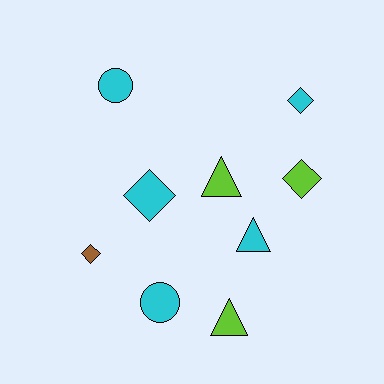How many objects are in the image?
There are 9 objects.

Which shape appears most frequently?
Diamond, with 4 objects.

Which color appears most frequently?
Cyan, with 5 objects.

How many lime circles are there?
There are no lime circles.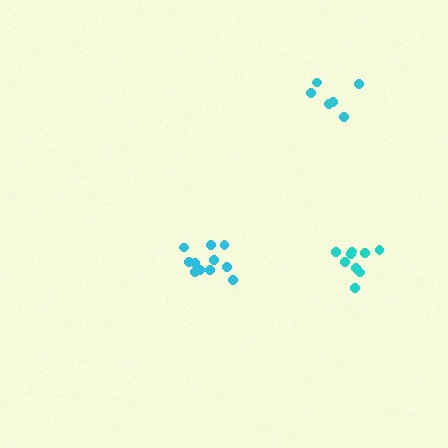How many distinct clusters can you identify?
There are 3 distinct clusters.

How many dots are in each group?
Group 1: 12 dots, Group 2: 6 dots, Group 3: 9 dots (27 total).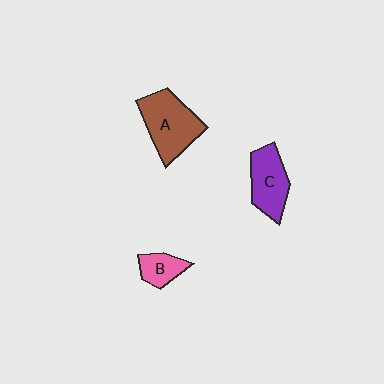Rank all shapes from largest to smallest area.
From largest to smallest: A (brown), C (purple), B (pink).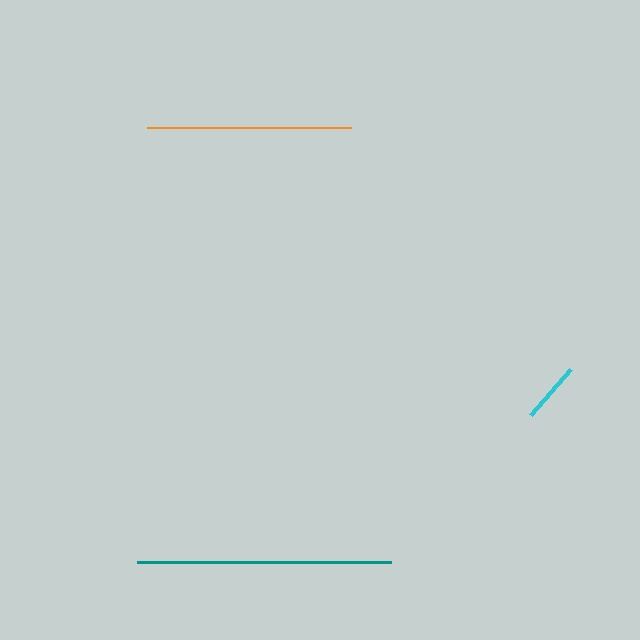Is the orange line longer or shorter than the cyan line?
The orange line is longer than the cyan line.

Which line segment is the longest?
The teal line is the longest at approximately 254 pixels.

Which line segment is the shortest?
The cyan line is the shortest at approximately 61 pixels.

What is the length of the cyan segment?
The cyan segment is approximately 61 pixels long.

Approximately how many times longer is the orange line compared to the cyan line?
The orange line is approximately 3.3 times the length of the cyan line.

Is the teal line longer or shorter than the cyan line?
The teal line is longer than the cyan line.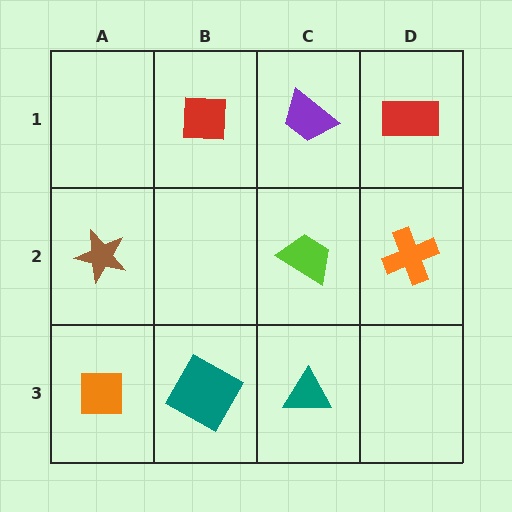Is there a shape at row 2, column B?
No, that cell is empty.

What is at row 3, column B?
A teal square.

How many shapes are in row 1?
3 shapes.